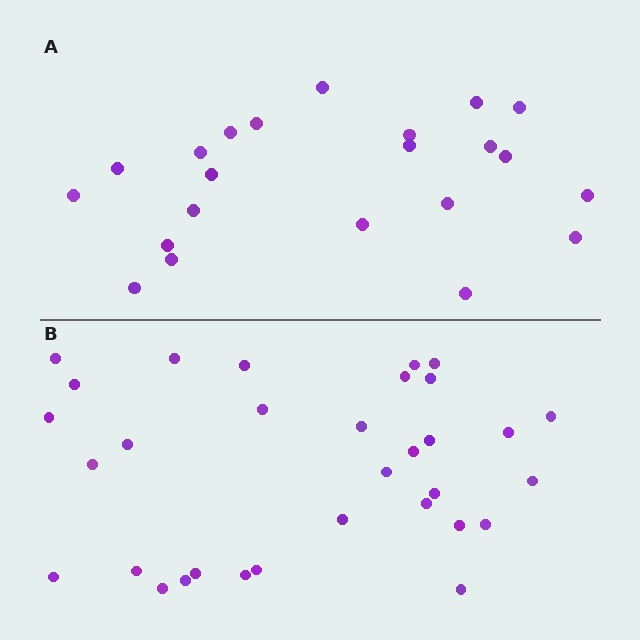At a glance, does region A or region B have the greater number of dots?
Region B (the bottom region) has more dots.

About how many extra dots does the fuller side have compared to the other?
Region B has roughly 10 or so more dots than region A.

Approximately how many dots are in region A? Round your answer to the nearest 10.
About 20 dots. (The exact count is 22, which rounds to 20.)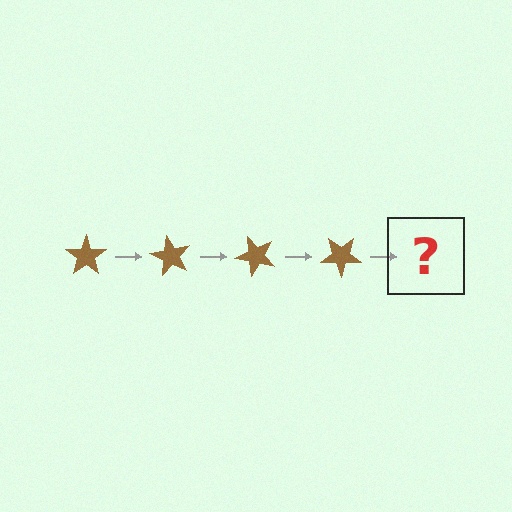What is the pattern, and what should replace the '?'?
The pattern is that the star rotates 60 degrees each step. The '?' should be a brown star rotated 240 degrees.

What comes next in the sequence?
The next element should be a brown star rotated 240 degrees.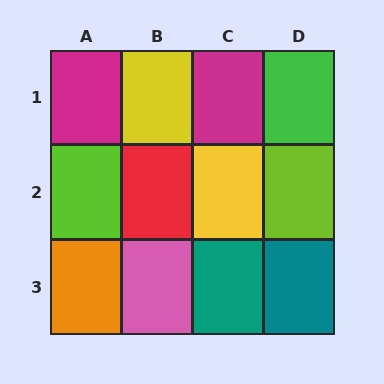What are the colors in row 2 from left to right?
Lime, red, yellow, lime.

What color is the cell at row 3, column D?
Teal.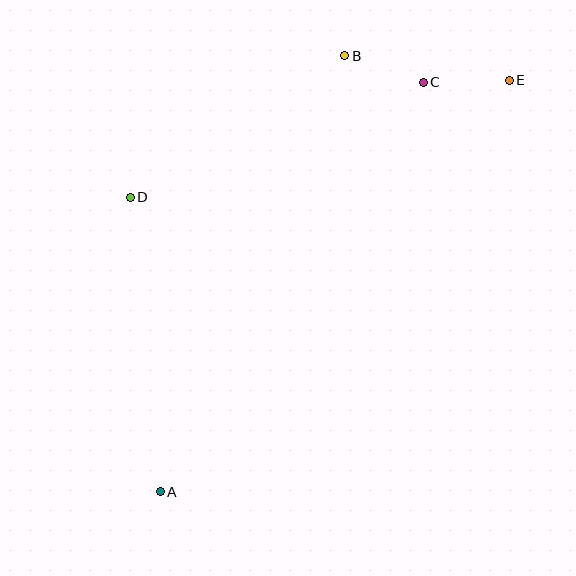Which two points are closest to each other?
Points B and C are closest to each other.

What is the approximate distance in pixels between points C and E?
The distance between C and E is approximately 86 pixels.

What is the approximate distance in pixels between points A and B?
The distance between A and B is approximately 473 pixels.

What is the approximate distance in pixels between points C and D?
The distance between C and D is approximately 315 pixels.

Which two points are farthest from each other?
Points A and E are farthest from each other.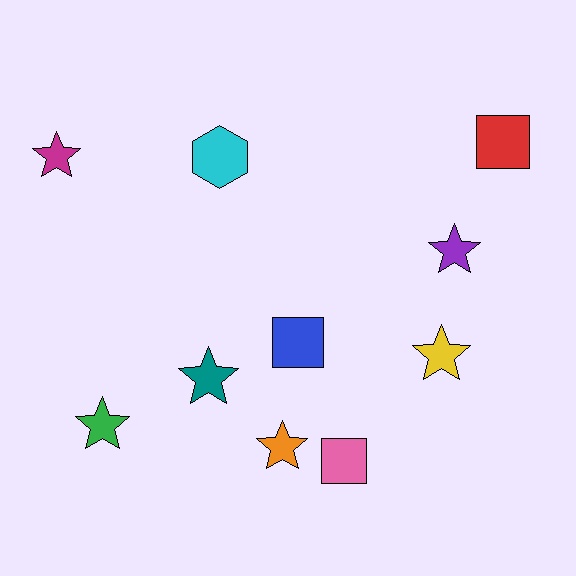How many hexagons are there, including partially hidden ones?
There is 1 hexagon.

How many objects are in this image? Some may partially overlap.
There are 10 objects.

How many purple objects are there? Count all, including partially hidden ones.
There is 1 purple object.